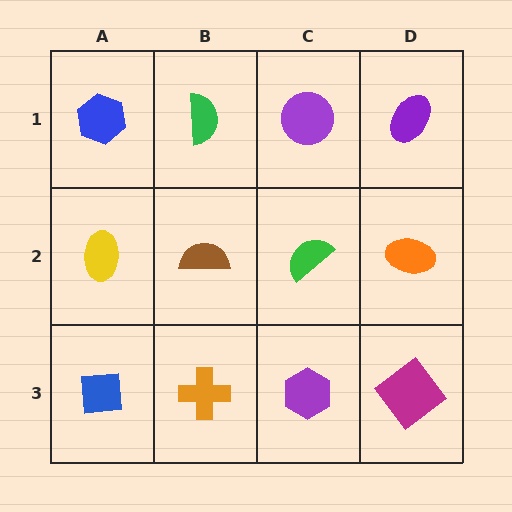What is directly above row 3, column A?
A yellow ellipse.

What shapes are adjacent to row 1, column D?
An orange ellipse (row 2, column D), a purple circle (row 1, column C).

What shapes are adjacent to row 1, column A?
A yellow ellipse (row 2, column A), a green semicircle (row 1, column B).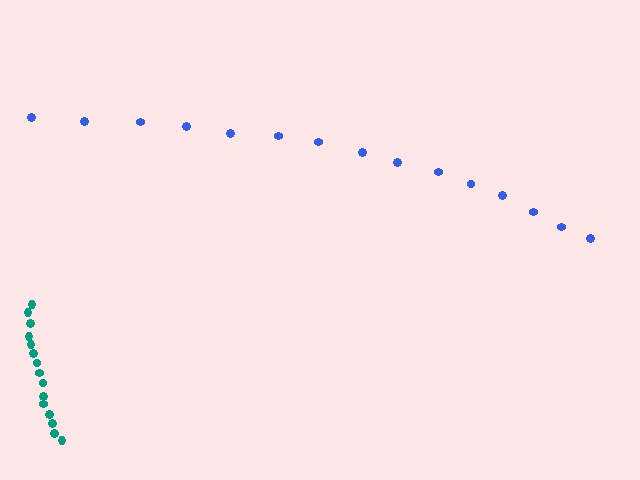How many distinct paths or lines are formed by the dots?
There are 2 distinct paths.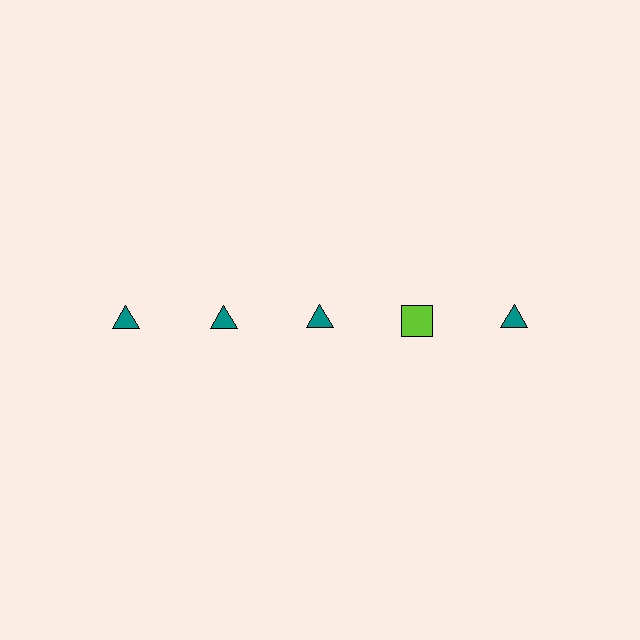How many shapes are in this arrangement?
There are 5 shapes arranged in a grid pattern.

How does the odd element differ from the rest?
It differs in both color (lime instead of teal) and shape (square instead of triangle).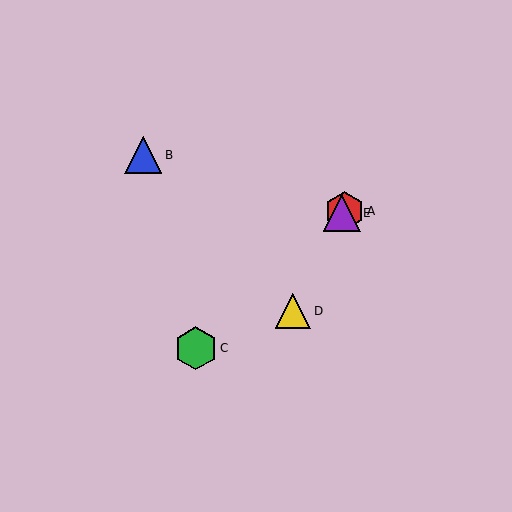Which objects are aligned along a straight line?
Objects A, C, E are aligned along a straight line.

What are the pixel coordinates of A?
Object A is at (344, 211).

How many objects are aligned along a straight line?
3 objects (A, C, E) are aligned along a straight line.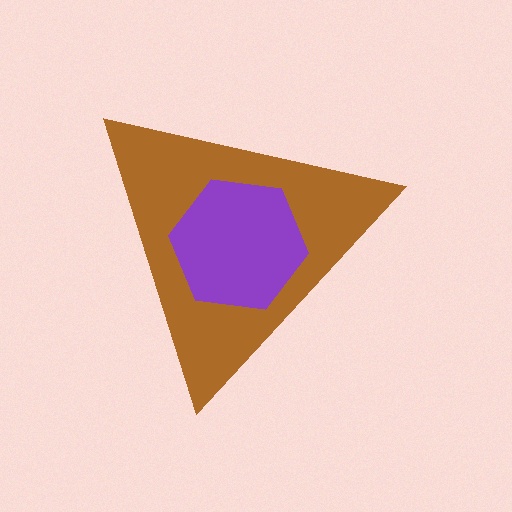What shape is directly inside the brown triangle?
The purple hexagon.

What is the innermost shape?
The purple hexagon.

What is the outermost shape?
The brown triangle.